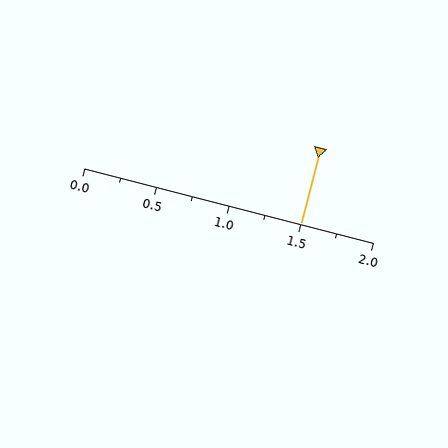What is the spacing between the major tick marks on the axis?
The major ticks are spaced 0.5 apart.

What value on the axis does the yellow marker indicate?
The marker indicates approximately 1.5.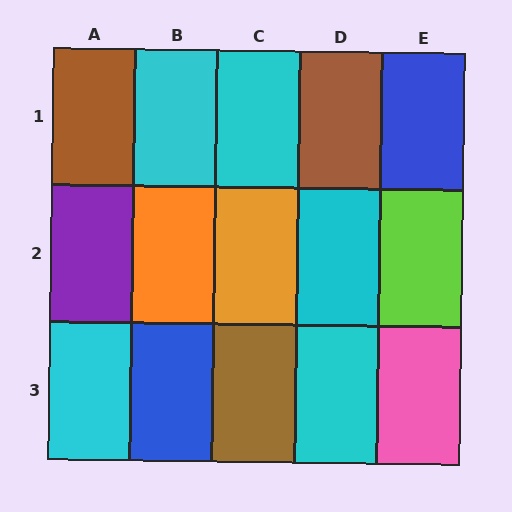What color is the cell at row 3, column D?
Cyan.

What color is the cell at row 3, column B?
Blue.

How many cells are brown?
3 cells are brown.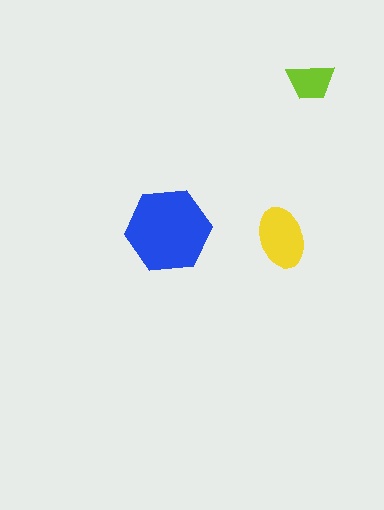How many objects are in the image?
There are 3 objects in the image.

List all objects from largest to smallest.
The blue hexagon, the yellow ellipse, the lime trapezoid.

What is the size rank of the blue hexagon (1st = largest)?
1st.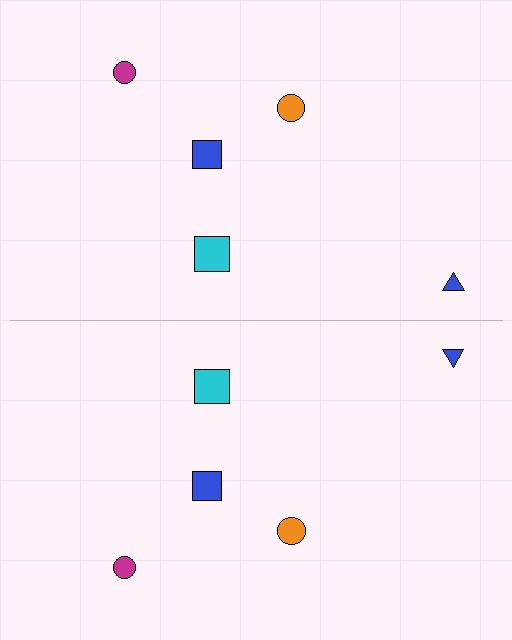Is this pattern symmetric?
Yes, this pattern has bilateral (reflection) symmetry.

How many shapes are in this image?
There are 10 shapes in this image.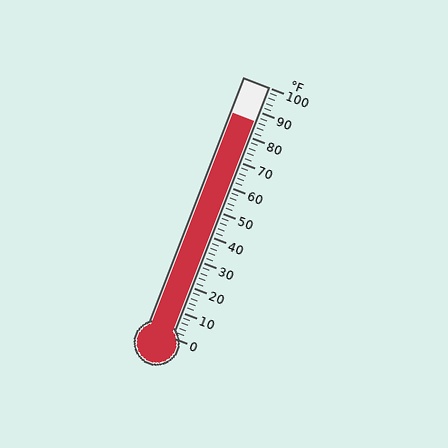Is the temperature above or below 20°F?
The temperature is above 20°F.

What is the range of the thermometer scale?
The thermometer scale ranges from 0°F to 100°F.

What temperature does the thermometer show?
The thermometer shows approximately 86°F.